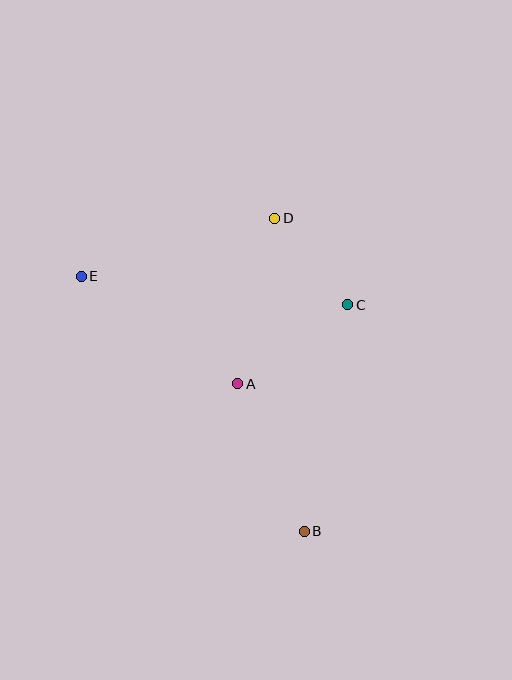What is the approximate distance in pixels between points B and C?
The distance between B and C is approximately 230 pixels.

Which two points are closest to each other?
Points C and D are closest to each other.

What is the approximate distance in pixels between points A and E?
The distance between A and E is approximately 190 pixels.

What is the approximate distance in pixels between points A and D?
The distance between A and D is approximately 169 pixels.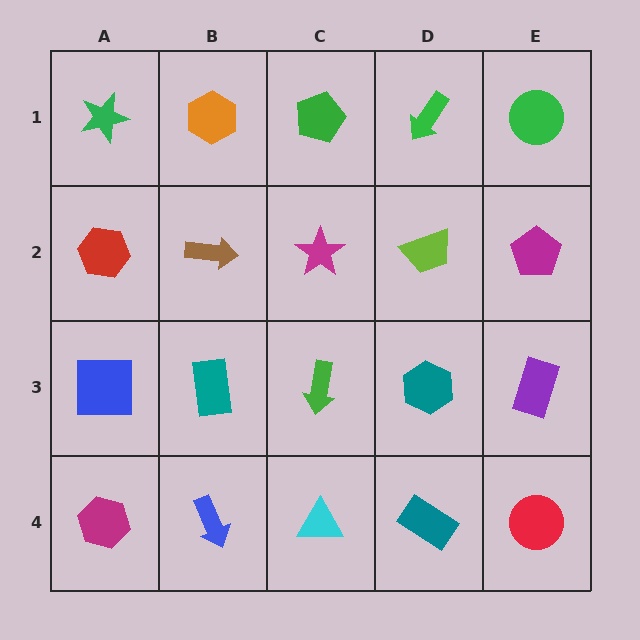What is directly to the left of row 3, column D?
A green arrow.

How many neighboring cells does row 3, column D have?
4.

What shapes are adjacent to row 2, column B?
An orange hexagon (row 1, column B), a teal rectangle (row 3, column B), a red hexagon (row 2, column A), a magenta star (row 2, column C).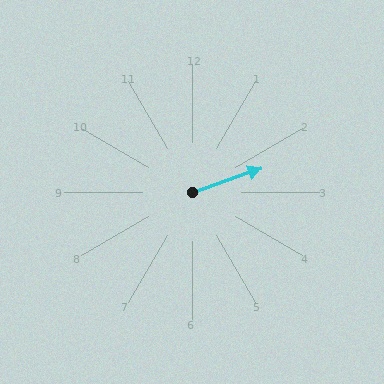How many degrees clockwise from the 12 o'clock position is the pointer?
Approximately 71 degrees.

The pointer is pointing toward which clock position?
Roughly 2 o'clock.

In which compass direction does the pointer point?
East.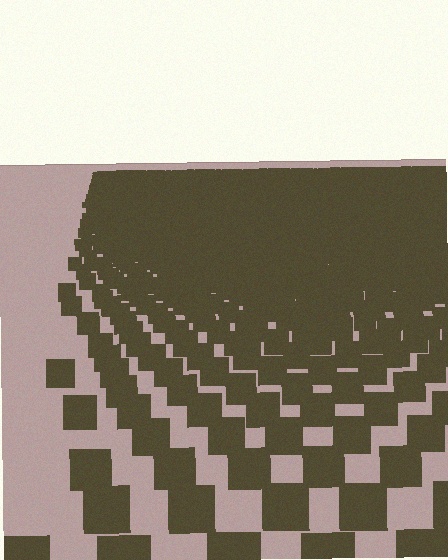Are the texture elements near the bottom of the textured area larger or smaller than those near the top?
Larger. Near the bottom, elements are closer to the viewer and appear at a bigger on-screen size.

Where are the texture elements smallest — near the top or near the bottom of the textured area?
Near the top.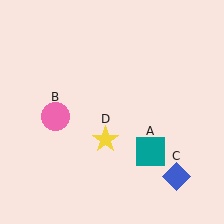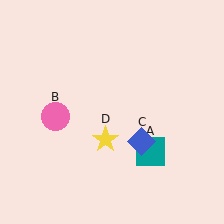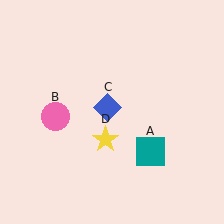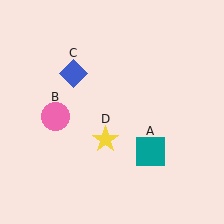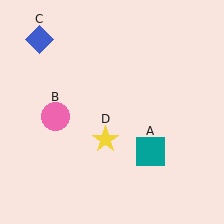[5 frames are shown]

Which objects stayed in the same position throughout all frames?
Teal square (object A) and pink circle (object B) and yellow star (object D) remained stationary.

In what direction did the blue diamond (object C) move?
The blue diamond (object C) moved up and to the left.